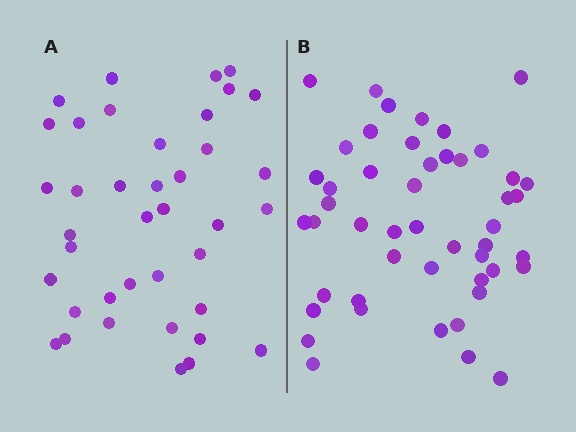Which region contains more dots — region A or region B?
Region B (the right region) has more dots.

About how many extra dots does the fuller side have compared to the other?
Region B has roughly 8 or so more dots than region A.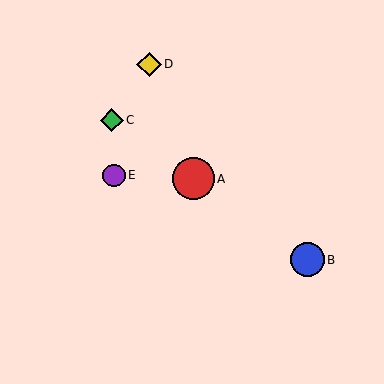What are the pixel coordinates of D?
Object D is at (149, 64).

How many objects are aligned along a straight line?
3 objects (A, B, C) are aligned along a straight line.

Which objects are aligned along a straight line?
Objects A, B, C are aligned along a straight line.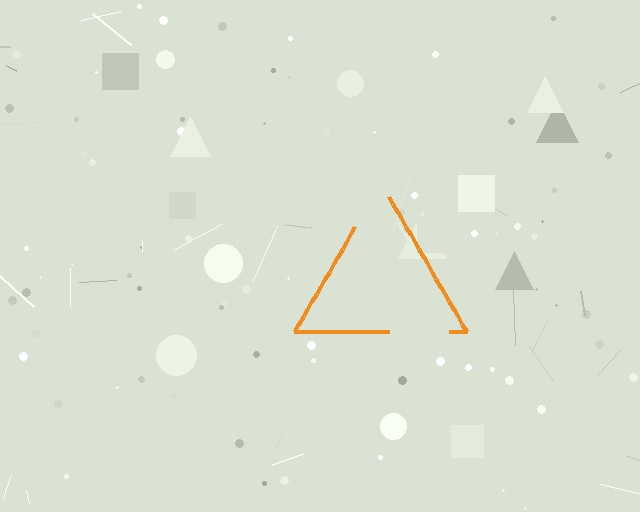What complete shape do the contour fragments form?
The contour fragments form a triangle.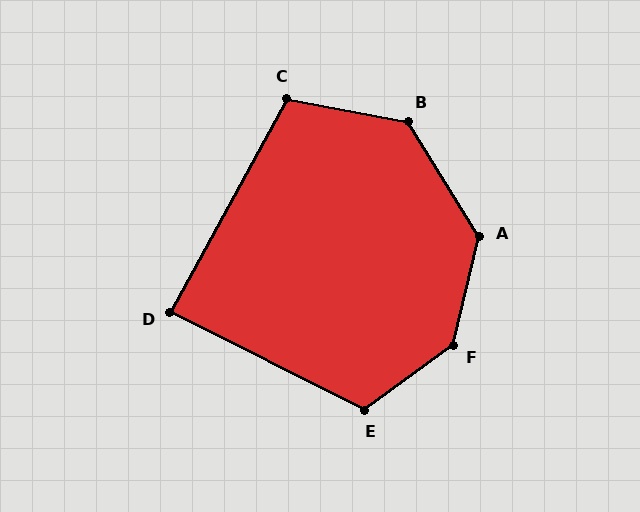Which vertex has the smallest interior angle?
D, at approximately 88 degrees.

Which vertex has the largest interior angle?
F, at approximately 140 degrees.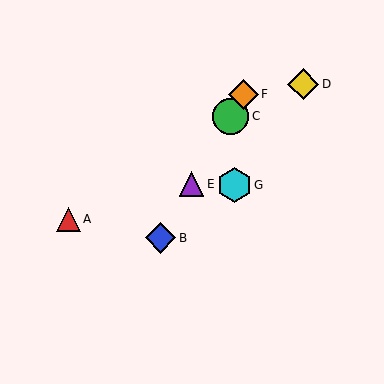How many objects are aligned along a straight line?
4 objects (B, C, E, F) are aligned along a straight line.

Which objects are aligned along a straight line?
Objects B, C, E, F are aligned along a straight line.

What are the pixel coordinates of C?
Object C is at (231, 116).